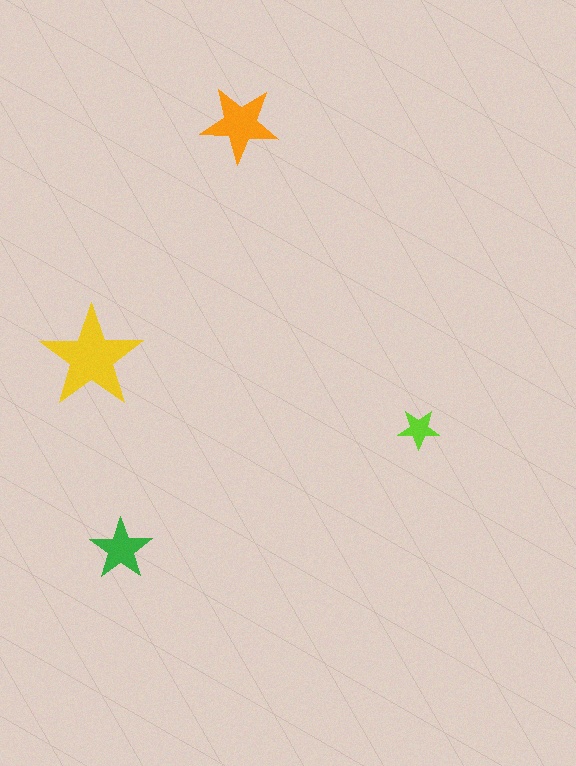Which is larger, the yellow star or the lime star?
The yellow one.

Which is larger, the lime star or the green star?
The green one.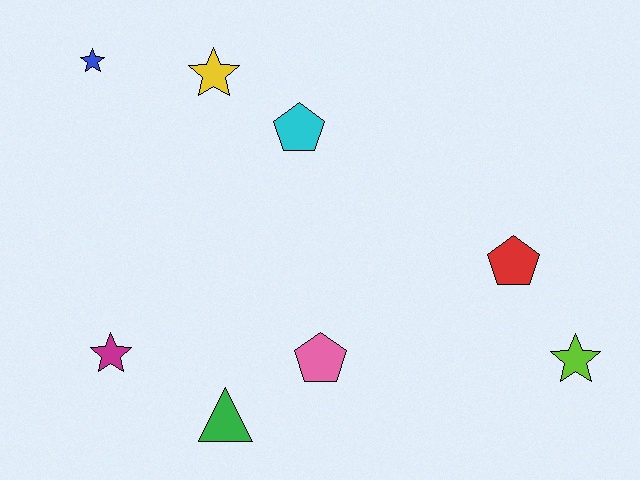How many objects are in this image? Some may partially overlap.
There are 8 objects.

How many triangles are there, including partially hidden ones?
There is 1 triangle.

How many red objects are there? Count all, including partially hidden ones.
There is 1 red object.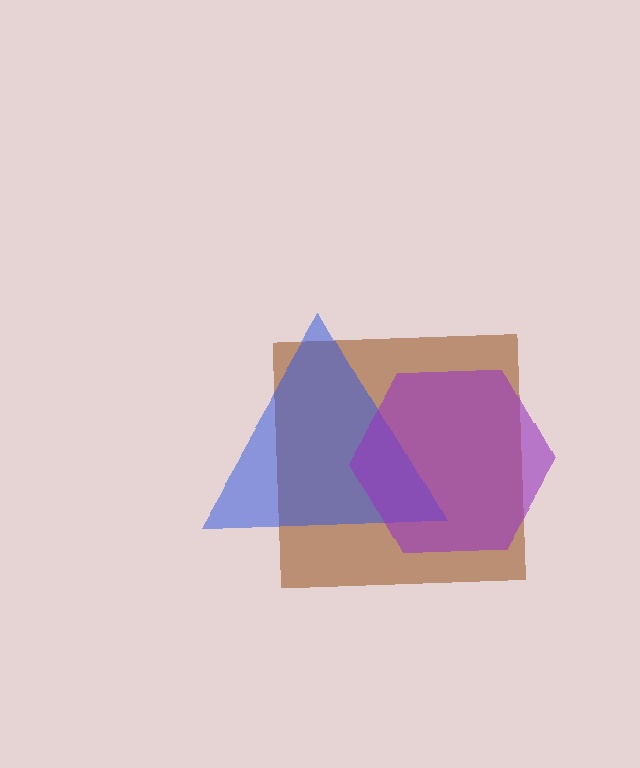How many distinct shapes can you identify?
There are 3 distinct shapes: a brown square, a blue triangle, a purple hexagon.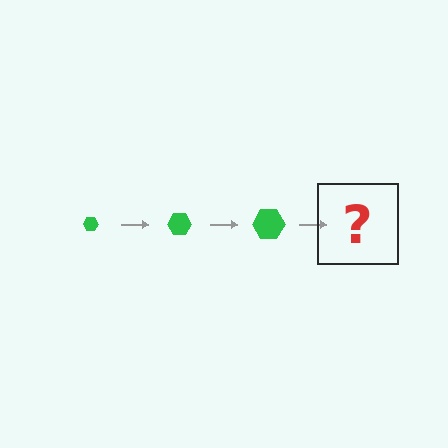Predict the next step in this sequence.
The next step is a green hexagon, larger than the previous one.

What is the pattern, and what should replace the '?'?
The pattern is that the hexagon gets progressively larger each step. The '?' should be a green hexagon, larger than the previous one.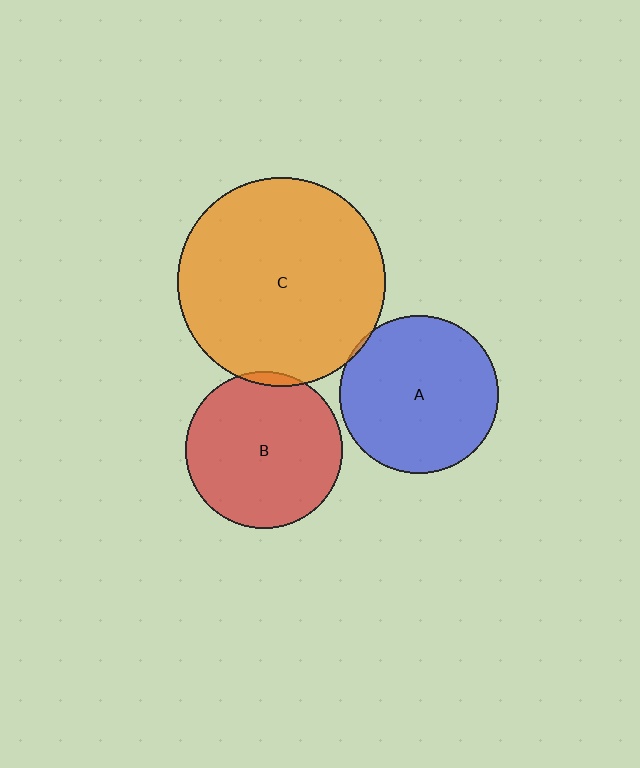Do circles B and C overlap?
Yes.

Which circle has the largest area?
Circle C (orange).